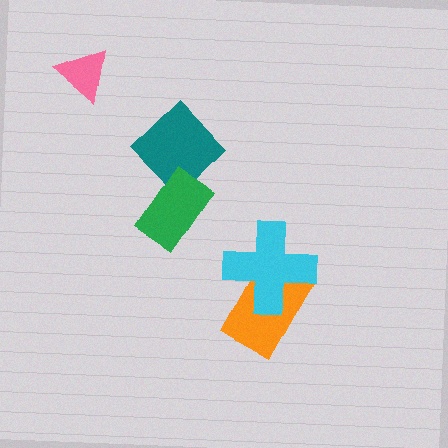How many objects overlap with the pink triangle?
0 objects overlap with the pink triangle.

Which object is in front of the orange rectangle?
The cyan cross is in front of the orange rectangle.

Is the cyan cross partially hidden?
No, no other shape covers it.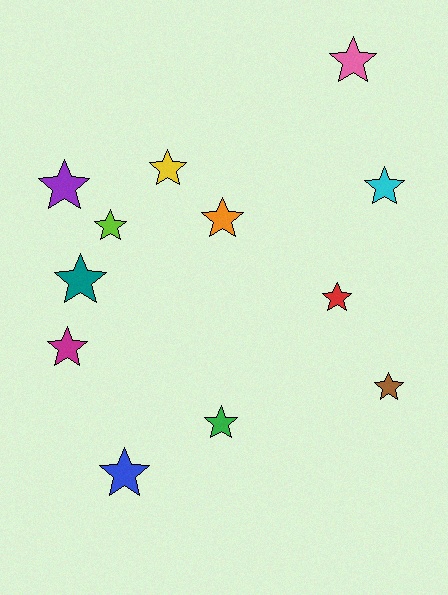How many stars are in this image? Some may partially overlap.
There are 12 stars.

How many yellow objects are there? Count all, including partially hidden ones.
There is 1 yellow object.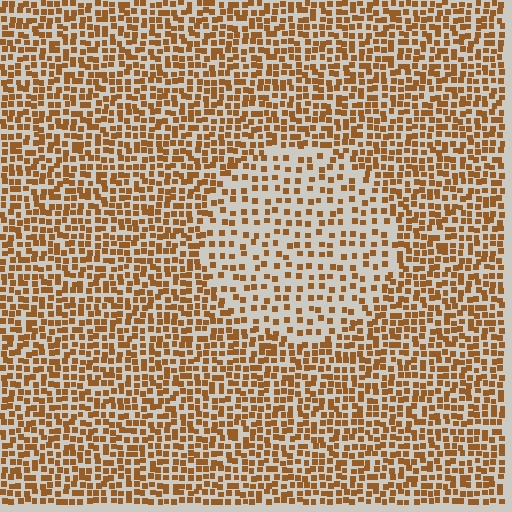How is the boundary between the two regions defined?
The boundary is defined by a change in element density (approximately 2.0x ratio). All elements are the same color, size, and shape.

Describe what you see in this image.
The image contains small brown elements arranged at two different densities. A circle-shaped region is visible where the elements are less densely packed than the surrounding area.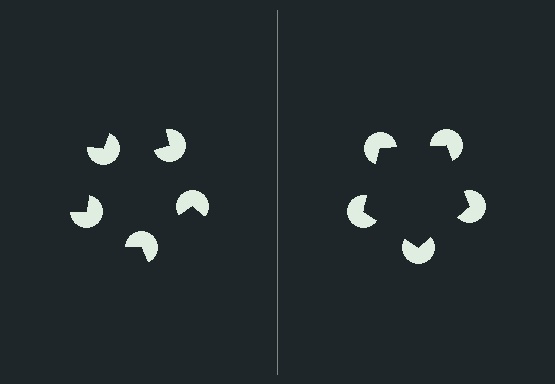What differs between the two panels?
The pac-man discs are positioned identically on both sides; only the wedge orientations differ. On the right they align to a pentagon; on the left they are misaligned.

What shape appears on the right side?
An illusory pentagon.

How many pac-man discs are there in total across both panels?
10 — 5 on each side.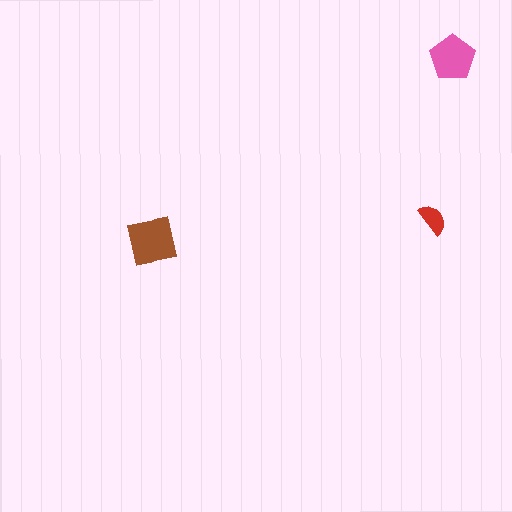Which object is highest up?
The pink pentagon is topmost.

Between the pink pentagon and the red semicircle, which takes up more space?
The pink pentagon.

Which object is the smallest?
The red semicircle.